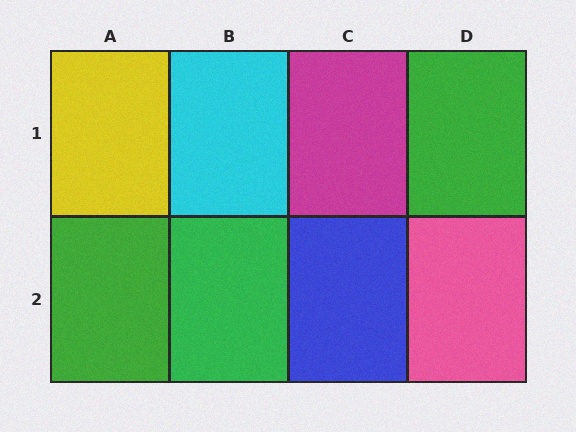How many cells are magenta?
1 cell is magenta.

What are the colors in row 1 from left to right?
Yellow, cyan, magenta, green.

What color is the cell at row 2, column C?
Blue.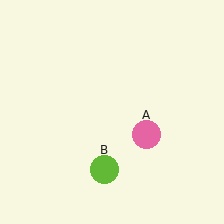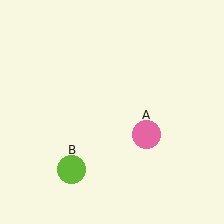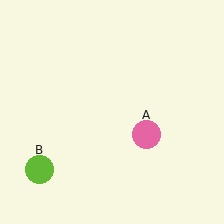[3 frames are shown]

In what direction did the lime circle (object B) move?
The lime circle (object B) moved left.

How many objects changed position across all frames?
1 object changed position: lime circle (object B).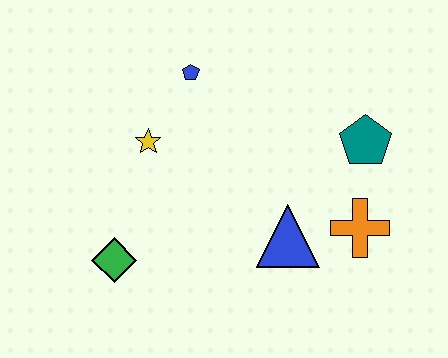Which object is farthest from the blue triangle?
The blue pentagon is farthest from the blue triangle.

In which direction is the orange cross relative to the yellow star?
The orange cross is to the right of the yellow star.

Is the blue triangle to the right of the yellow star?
Yes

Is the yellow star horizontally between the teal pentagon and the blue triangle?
No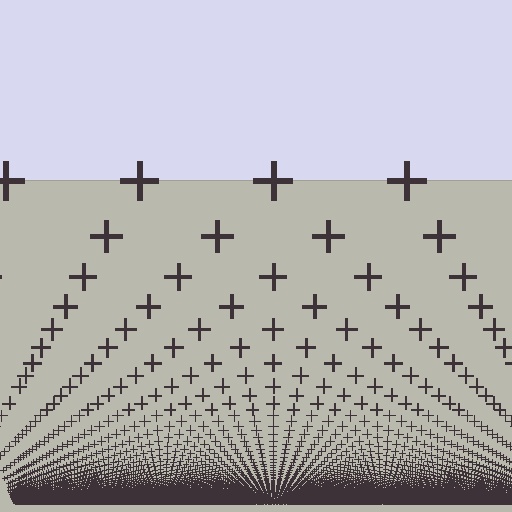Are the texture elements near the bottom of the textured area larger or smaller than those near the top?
Smaller. The gradient is inverted — elements near the bottom are smaller and denser.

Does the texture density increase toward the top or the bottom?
Density increases toward the bottom.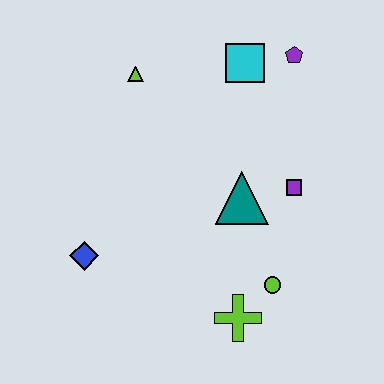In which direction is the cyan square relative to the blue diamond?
The cyan square is above the blue diamond.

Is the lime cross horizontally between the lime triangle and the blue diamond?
No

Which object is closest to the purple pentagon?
The cyan square is closest to the purple pentagon.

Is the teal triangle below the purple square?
Yes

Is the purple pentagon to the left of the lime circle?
No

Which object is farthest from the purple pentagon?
The blue diamond is farthest from the purple pentagon.